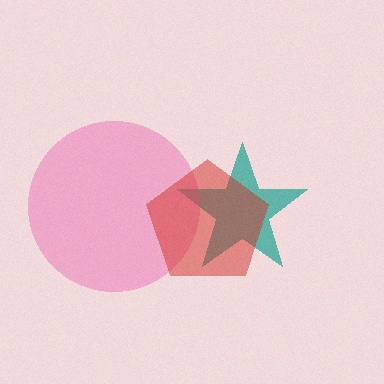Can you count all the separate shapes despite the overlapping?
Yes, there are 3 separate shapes.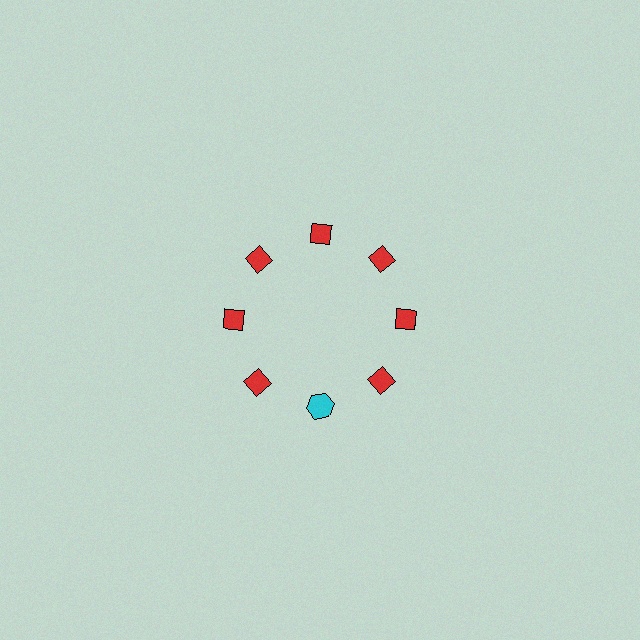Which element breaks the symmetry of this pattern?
The cyan hexagon at roughly the 6 o'clock position breaks the symmetry. All other shapes are red diamonds.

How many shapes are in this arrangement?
There are 8 shapes arranged in a ring pattern.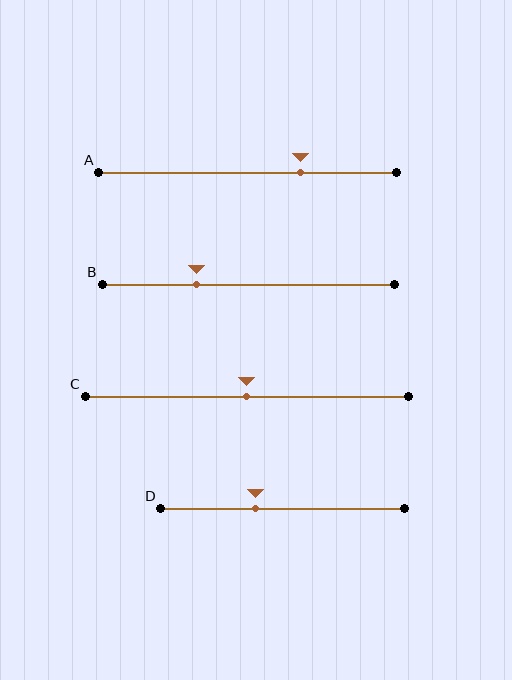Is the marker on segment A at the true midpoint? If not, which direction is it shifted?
No, the marker on segment A is shifted to the right by about 18% of the segment length.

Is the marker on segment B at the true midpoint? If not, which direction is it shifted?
No, the marker on segment B is shifted to the left by about 18% of the segment length.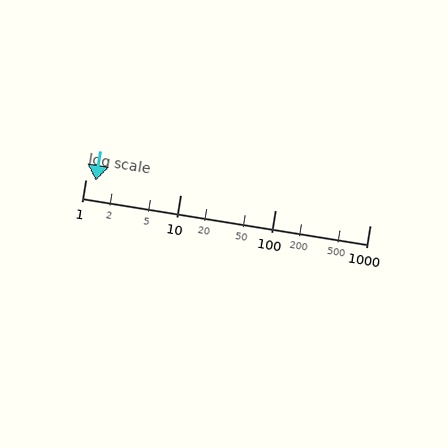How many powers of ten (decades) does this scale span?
The scale spans 3 decades, from 1 to 1000.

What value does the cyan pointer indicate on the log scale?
The pointer indicates approximately 1.3.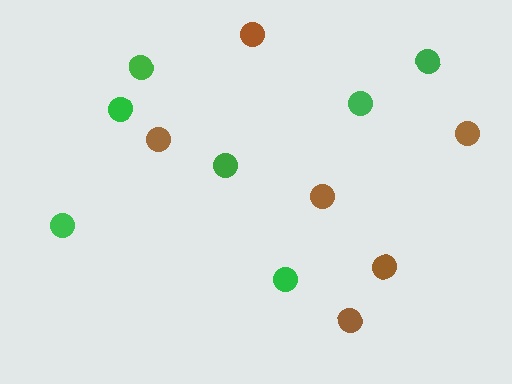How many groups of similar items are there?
There are 2 groups: one group of green circles (7) and one group of brown circles (6).